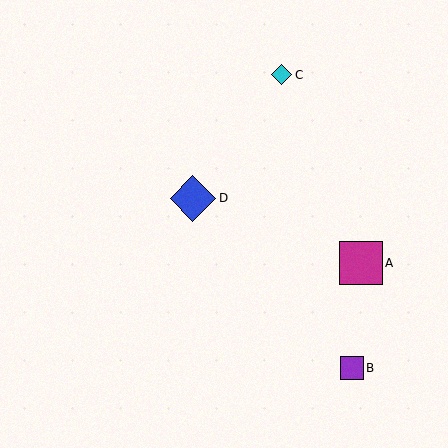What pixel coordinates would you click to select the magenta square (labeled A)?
Click at (361, 263) to select the magenta square A.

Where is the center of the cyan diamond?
The center of the cyan diamond is at (282, 75).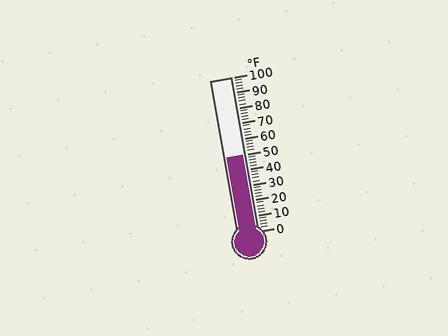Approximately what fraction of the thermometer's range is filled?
The thermometer is filled to approximately 50% of its range.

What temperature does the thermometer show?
The thermometer shows approximately 50°F.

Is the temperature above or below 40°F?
The temperature is above 40°F.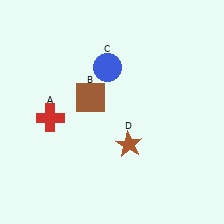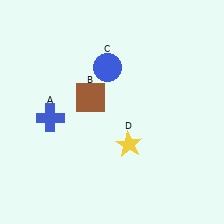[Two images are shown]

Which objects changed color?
A changed from red to blue. D changed from brown to yellow.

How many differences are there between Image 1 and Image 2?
There are 2 differences between the two images.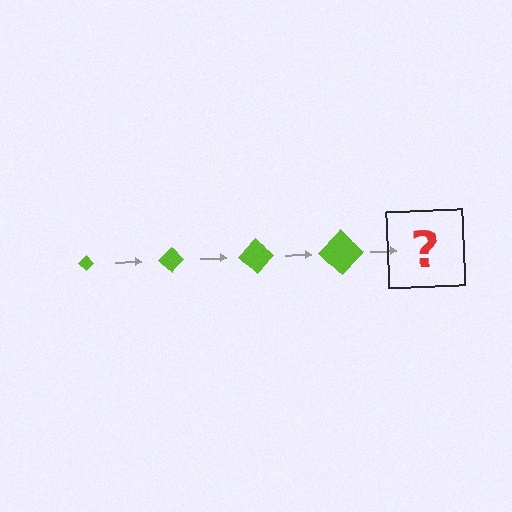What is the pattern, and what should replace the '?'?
The pattern is that the diamond gets progressively larger each step. The '?' should be a lime diamond, larger than the previous one.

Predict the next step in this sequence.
The next step is a lime diamond, larger than the previous one.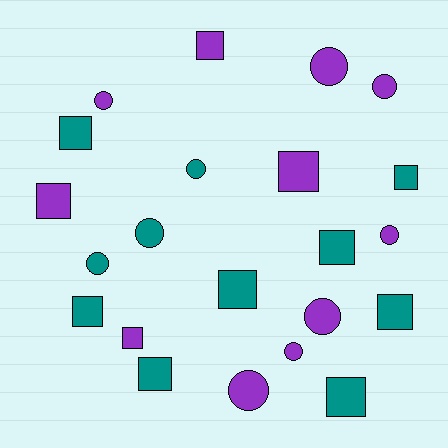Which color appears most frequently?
Teal, with 11 objects.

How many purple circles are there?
There are 7 purple circles.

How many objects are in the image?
There are 22 objects.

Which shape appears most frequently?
Square, with 12 objects.